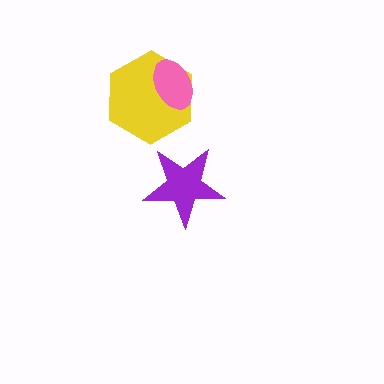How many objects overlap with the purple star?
0 objects overlap with the purple star.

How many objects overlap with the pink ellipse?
1 object overlaps with the pink ellipse.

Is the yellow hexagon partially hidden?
Yes, it is partially covered by another shape.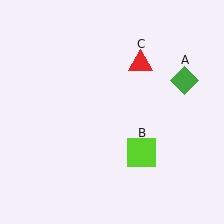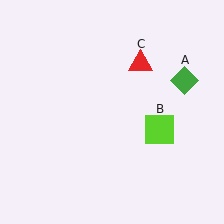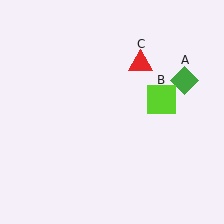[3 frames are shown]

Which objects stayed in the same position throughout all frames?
Green diamond (object A) and red triangle (object C) remained stationary.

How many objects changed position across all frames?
1 object changed position: lime square (object B).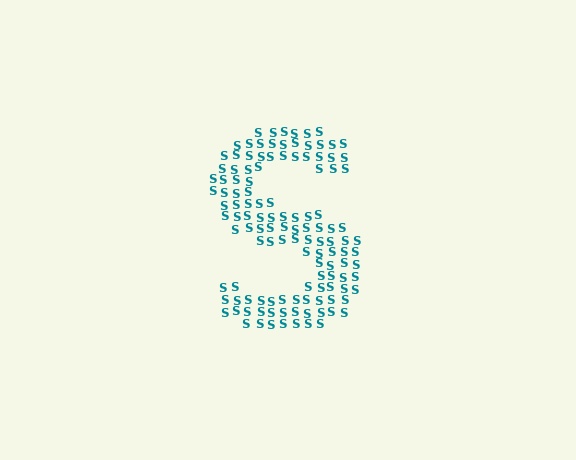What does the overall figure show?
The overall figure shows the letter S.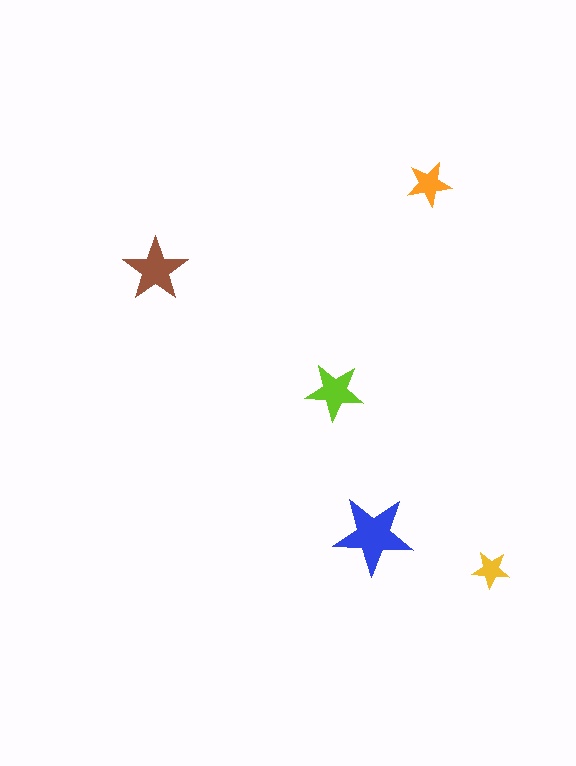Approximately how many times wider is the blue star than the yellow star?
About 2 times wider.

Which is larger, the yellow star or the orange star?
The orange one.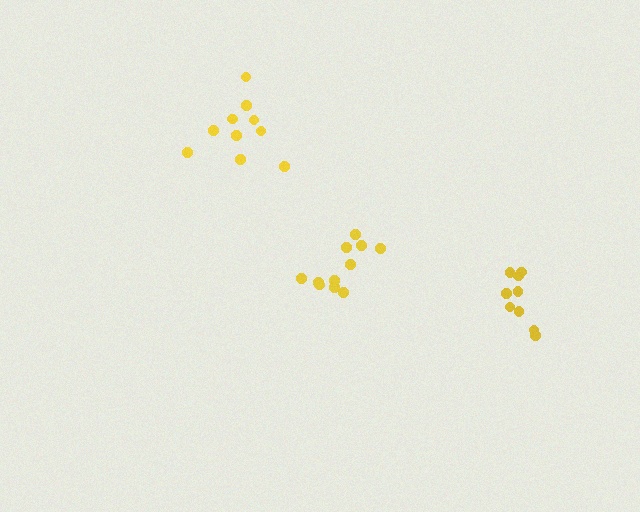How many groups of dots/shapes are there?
There are 3 groups.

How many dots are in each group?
Group 1: 11 dots, Group 2: 9 dots, Group 3: 10 dots (30 total).